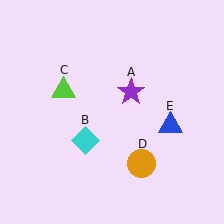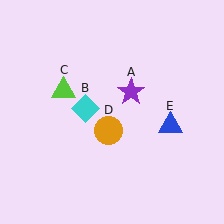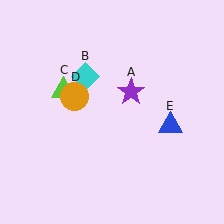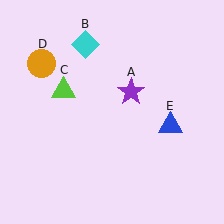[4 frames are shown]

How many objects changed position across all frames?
2 objects changed position: cyan diamond (object B), orange circle (object D).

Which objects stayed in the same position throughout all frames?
Purple star (object A) and lime triangle (object C) and blue triangle (object E) remained stationary.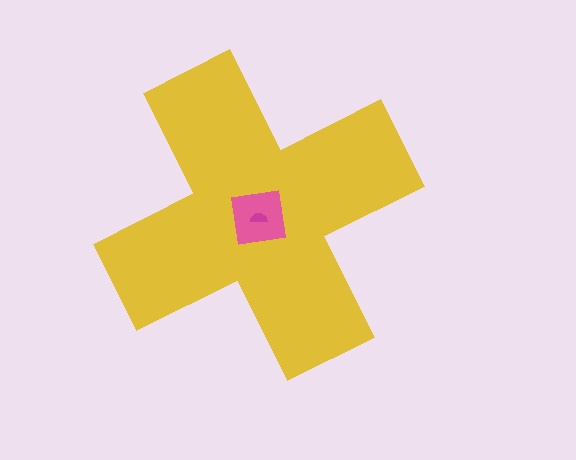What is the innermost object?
The magenta semicircle.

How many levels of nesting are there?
3.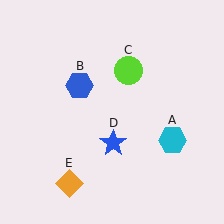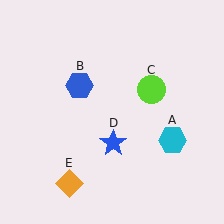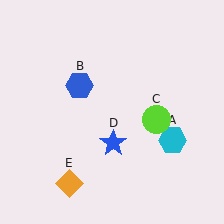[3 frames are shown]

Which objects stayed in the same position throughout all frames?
Cyan hexagon (object A) and blue hexagon (object B) and blue star (object D) and orange diamond (object E) remained stationary.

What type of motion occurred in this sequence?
The lime circle (object C) rotated clockwise around the center of the scene.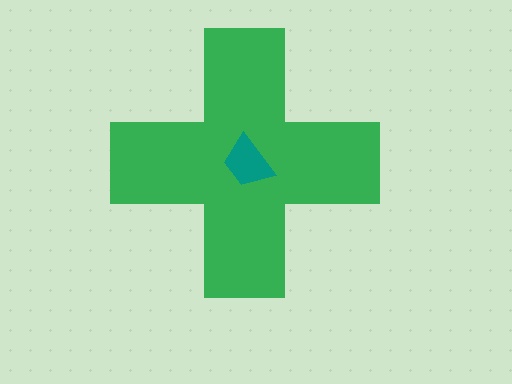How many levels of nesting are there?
2.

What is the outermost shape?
The green cross.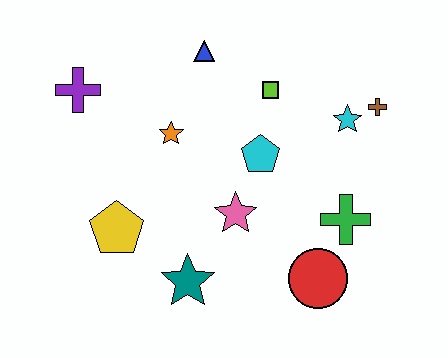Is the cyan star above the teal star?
Yes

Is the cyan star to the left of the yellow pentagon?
No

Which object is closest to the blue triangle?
The lime square is closest to the blue triangle.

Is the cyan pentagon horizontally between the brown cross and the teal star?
Yes